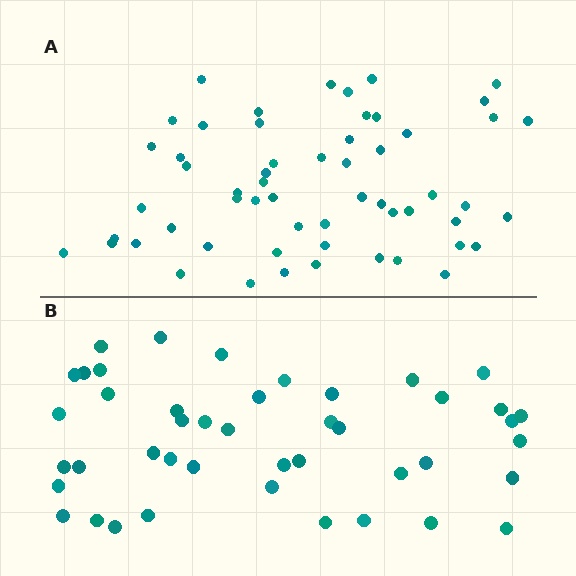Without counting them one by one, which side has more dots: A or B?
Region A (the top region) has more dots.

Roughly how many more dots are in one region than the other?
Region A has approximately 15 more dots than region B.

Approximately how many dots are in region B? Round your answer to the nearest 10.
About 40 dots. (The exact count is 44, which rounds to 40.)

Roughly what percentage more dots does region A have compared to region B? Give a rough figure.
About 30% more.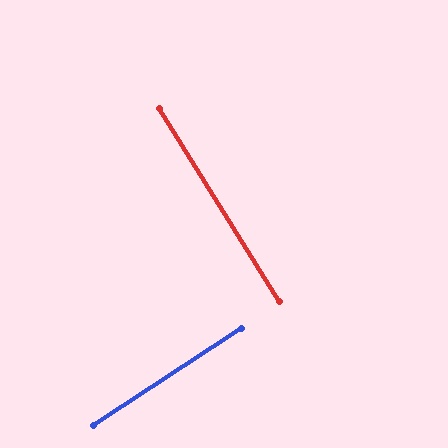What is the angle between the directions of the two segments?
Approximately 89 degrees.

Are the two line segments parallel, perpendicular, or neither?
Perpendicular — they meet at approximately 89°.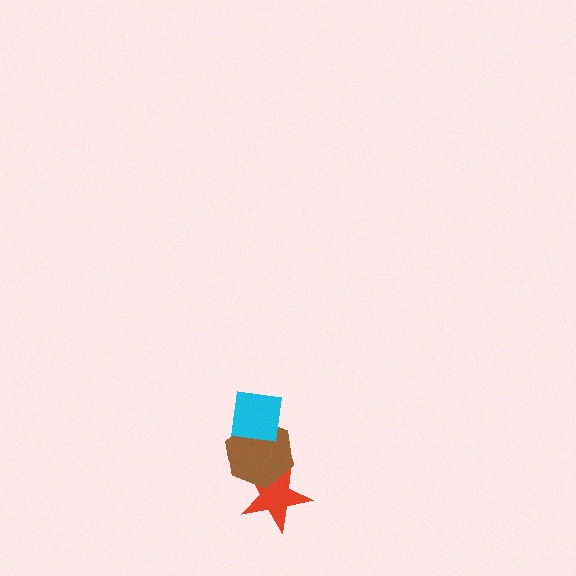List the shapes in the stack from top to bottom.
From top to bottom: the cyan square, the brown hexagon, the red star.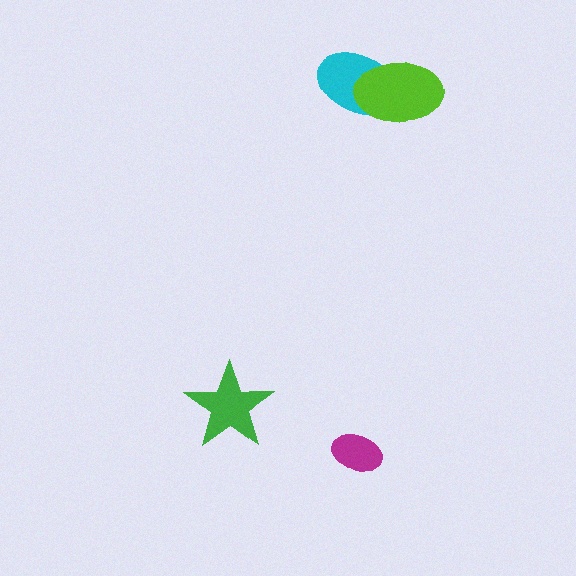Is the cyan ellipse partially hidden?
Yes, it is partially covered by another shape.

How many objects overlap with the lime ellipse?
1 object overlaps with the lime ellipse.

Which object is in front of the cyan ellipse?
The lime ellipse is in front of the cyan ellipse.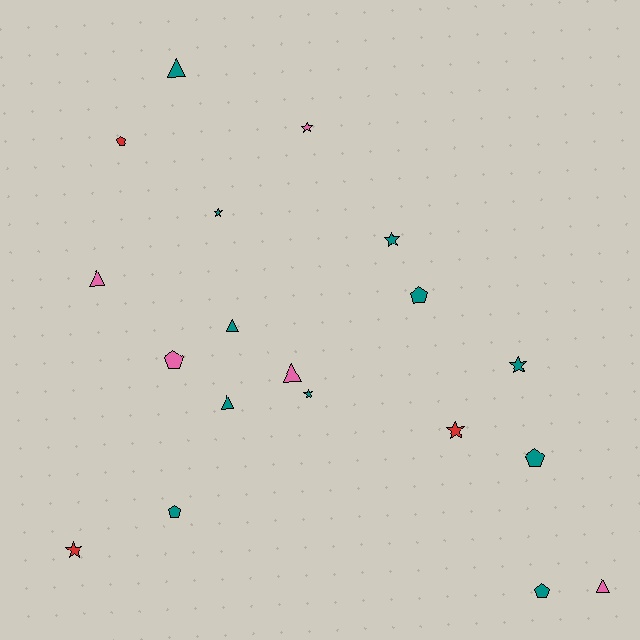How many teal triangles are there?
There are 3 teal triangles.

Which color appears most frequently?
Teal, with 11 objects.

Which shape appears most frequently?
Star, with 7 objects.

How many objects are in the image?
There are 19 objects.